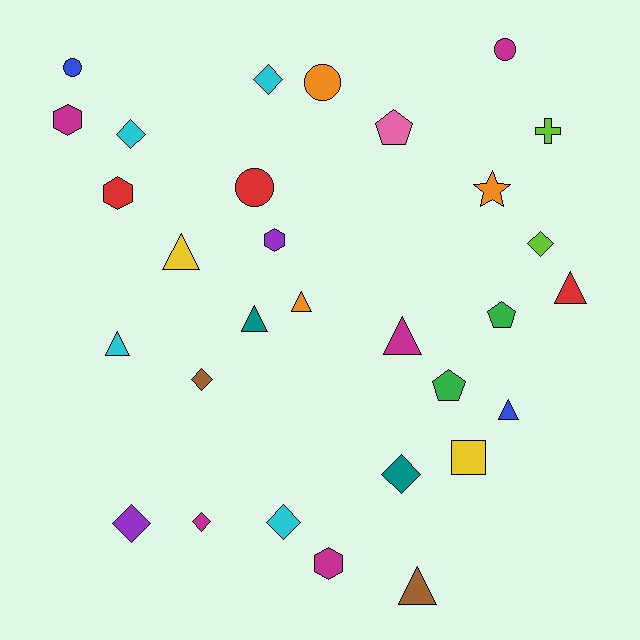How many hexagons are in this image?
There are 4 hexagons.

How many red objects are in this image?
There are 3 red objects.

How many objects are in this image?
There are 30 objects.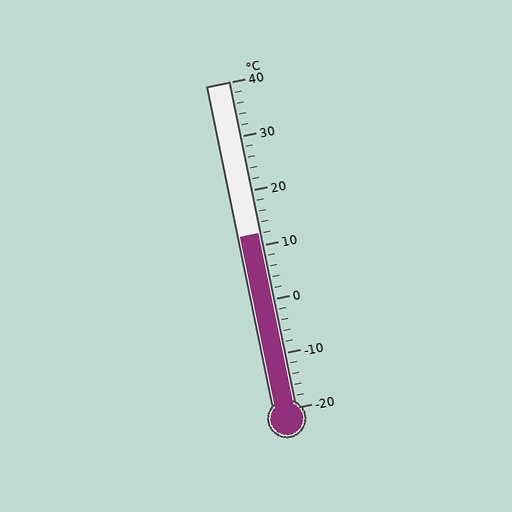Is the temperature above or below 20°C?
The temperature is below 20°C.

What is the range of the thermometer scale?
The thermometer scale ranges from -20°C to 40°C.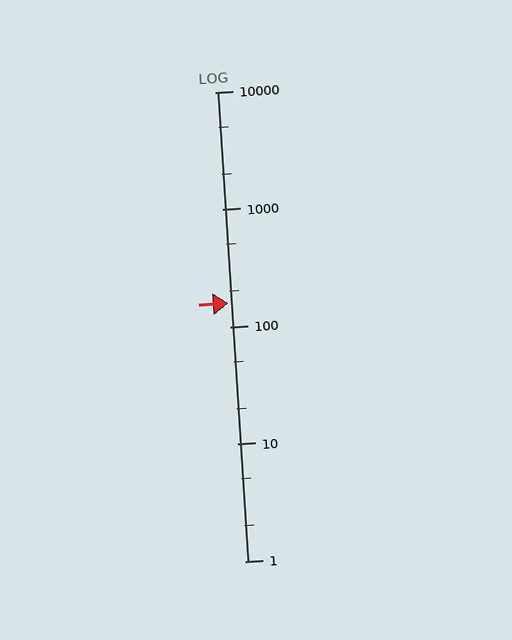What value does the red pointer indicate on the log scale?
The pointer indicates approximately 160.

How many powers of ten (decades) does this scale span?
The scale spans 4 decades, from 1 to 10000.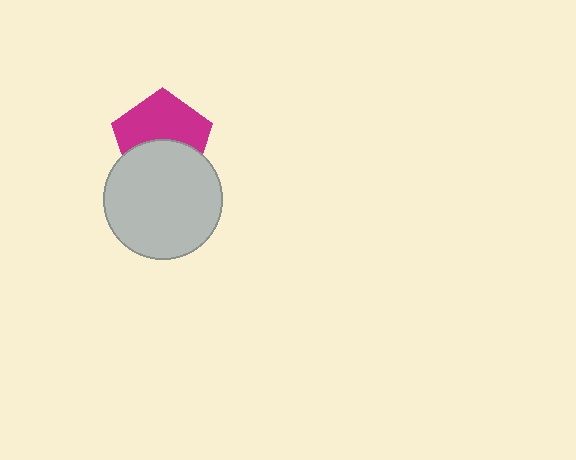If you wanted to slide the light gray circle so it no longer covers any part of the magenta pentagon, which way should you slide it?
Slide it down — that is the most direct way to separate the two shapes.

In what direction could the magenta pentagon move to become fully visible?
The magenta pentagon could move up. That would shift it out from behind the light gray circle entirely.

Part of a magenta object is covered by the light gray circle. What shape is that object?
It is a pentagon.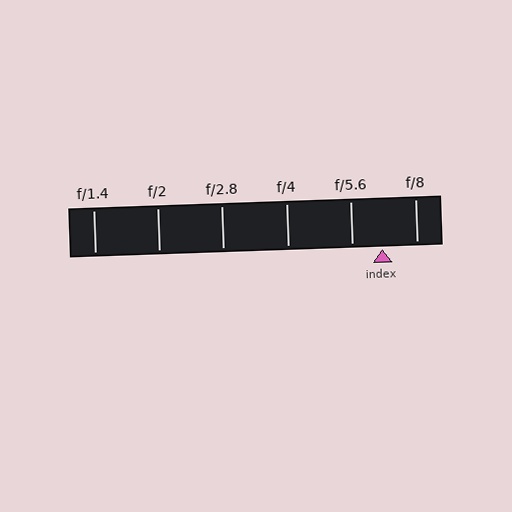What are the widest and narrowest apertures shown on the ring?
The widest aperture shown is f/1.4 and the narrowest is f/8.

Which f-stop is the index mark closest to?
The index mark is closest to f/5.6.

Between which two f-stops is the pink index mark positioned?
The index mark is between f/5.6 and f/8.